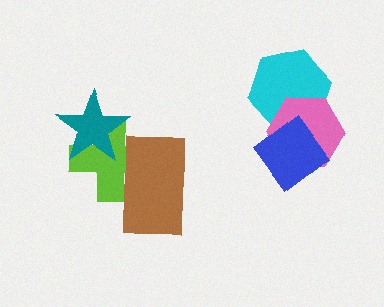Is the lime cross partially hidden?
Yes, it is partially covered by another shape.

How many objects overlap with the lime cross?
2 objects overlap with the lime cross.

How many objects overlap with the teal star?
1 object overlaps with the teal star.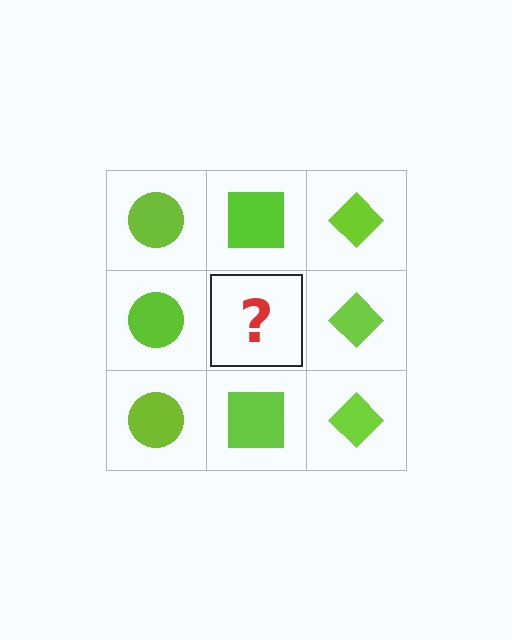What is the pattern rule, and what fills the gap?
The rule is that each column has a consistent shape. The gap should be filled with a lime square.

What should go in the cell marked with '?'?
The missing cell should contain a lime square.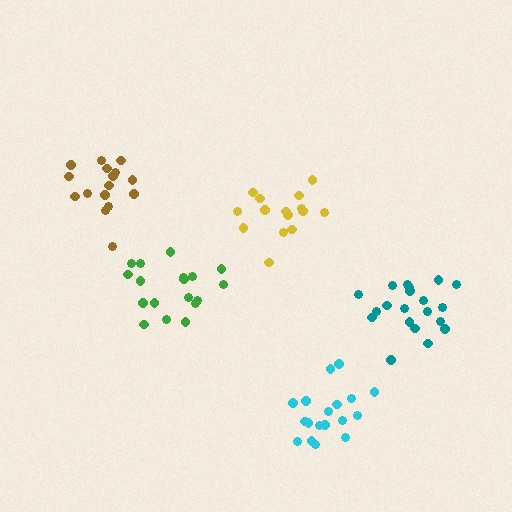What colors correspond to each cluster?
The clusters are colored: teal, green, yellow, cyan, brown.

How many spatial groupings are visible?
There are 5 spatial groupings.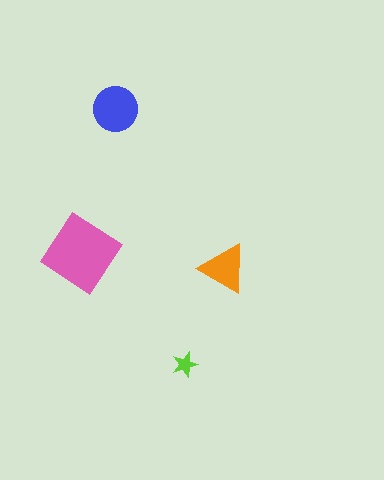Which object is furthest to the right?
The orange triangle is rightmost.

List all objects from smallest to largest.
The lime star, the orange triangle, the blue circle, the pink diamond.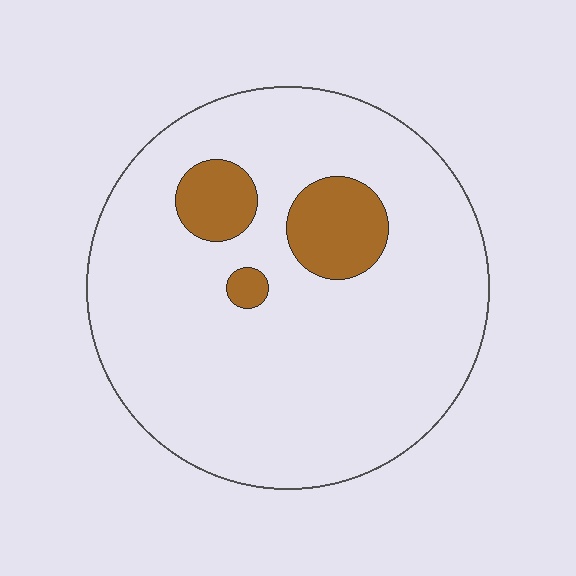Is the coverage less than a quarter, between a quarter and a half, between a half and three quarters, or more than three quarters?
Less than a quarter.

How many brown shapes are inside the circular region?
3.